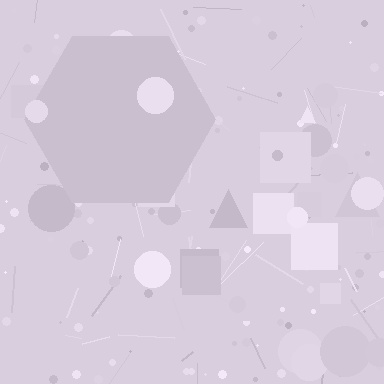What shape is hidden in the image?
A hexagon is hidden in the image.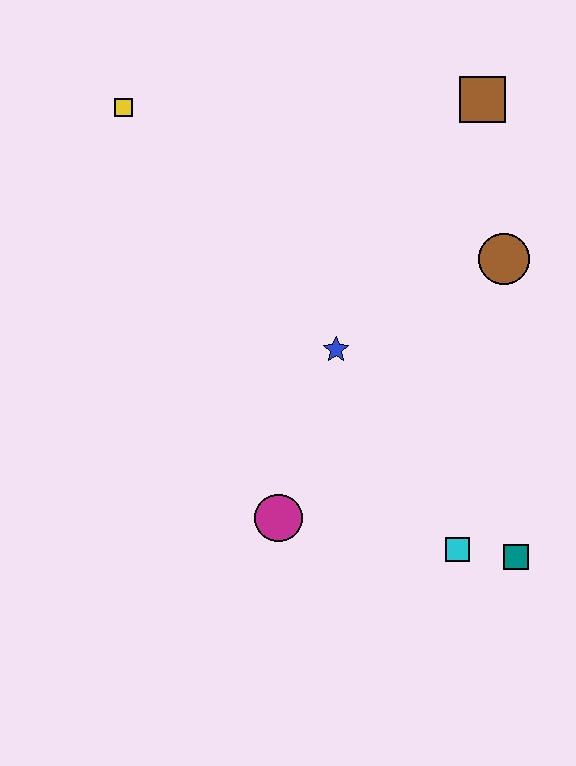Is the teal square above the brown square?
No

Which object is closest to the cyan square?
The teal square is closest to the cyan square.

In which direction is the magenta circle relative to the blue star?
The magenta circle is below the blue star.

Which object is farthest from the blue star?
The yellow square is farthest from the blue star.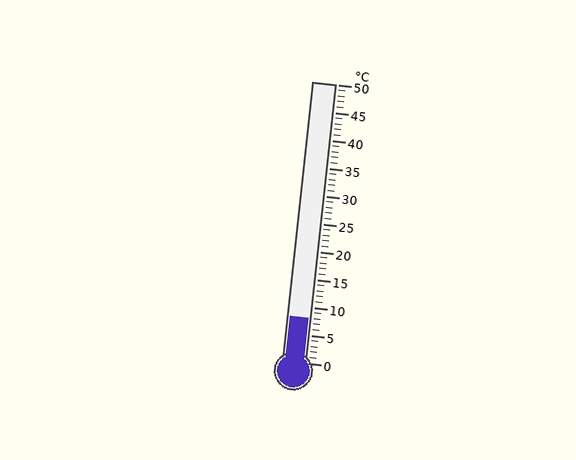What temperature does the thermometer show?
The thermometer shows approximately 8°C.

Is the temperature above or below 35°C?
The temperature is below 35°C.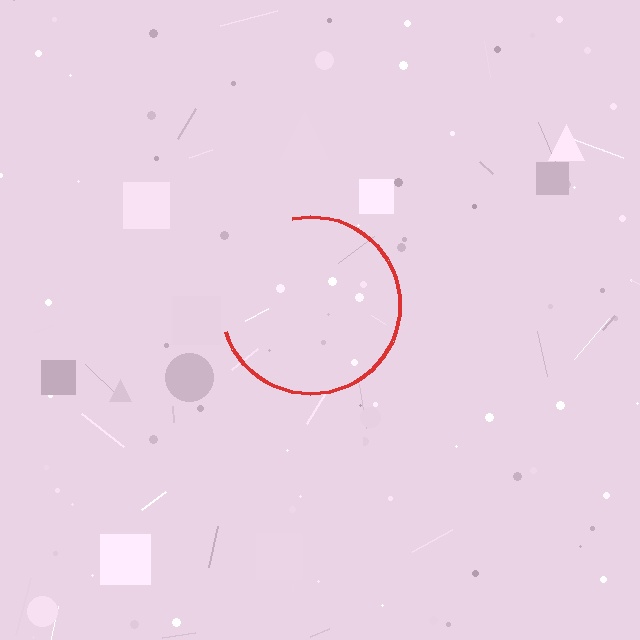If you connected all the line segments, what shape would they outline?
They would outline a circle.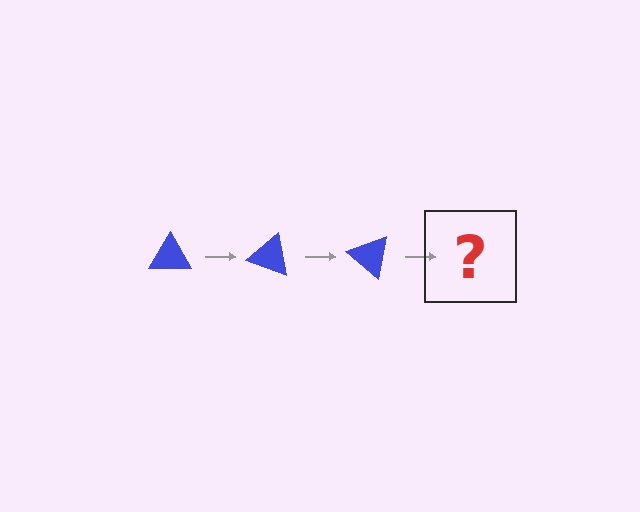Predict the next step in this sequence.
The next step is a blue triangle rotated 60 degrees.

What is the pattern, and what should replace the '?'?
The pattern is that the triangle rotates 20 degrees each step. The '?' should be a blue triangle rotated 60 degrees.